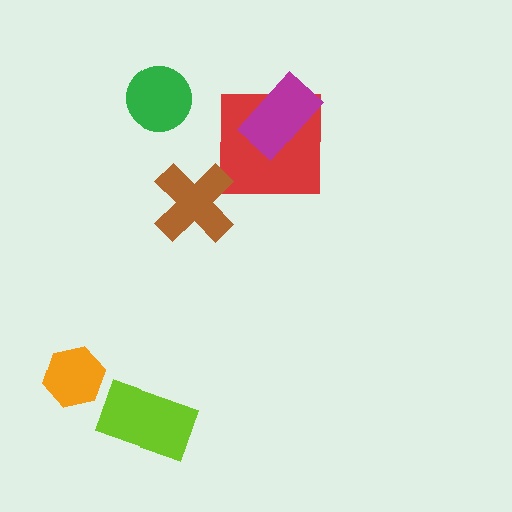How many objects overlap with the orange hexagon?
0 objects overlap with the orange hexagon.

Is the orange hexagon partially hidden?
No, no other shape covers it.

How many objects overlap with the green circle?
0 objects overlap with the green circle.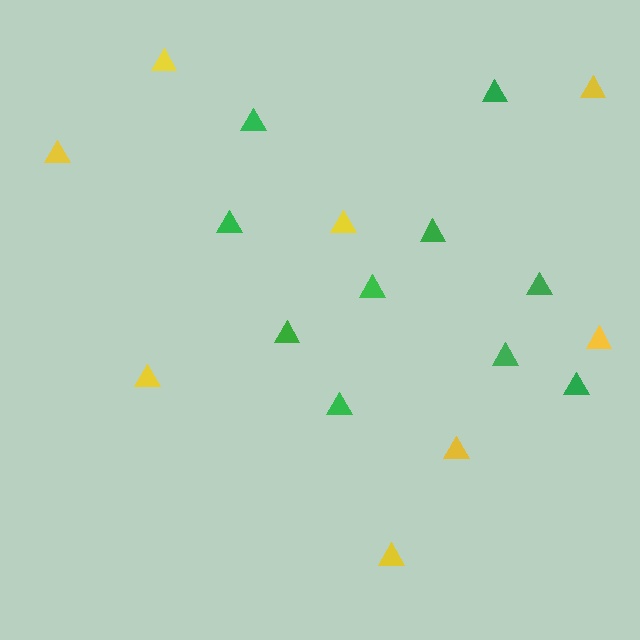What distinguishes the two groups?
There are 2 groups: one group of yellow triangles (8) and one group of green triangles (10).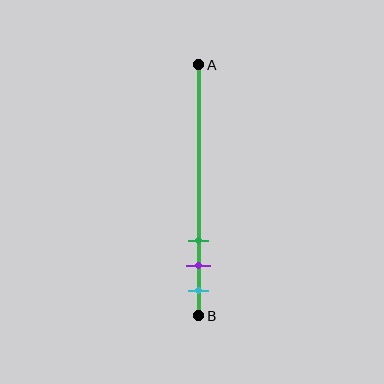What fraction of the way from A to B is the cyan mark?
The cyan mark is approximately 90% (0.9) of the way from A to B.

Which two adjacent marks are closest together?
The purple and cyan marks are the closest adjacent pair.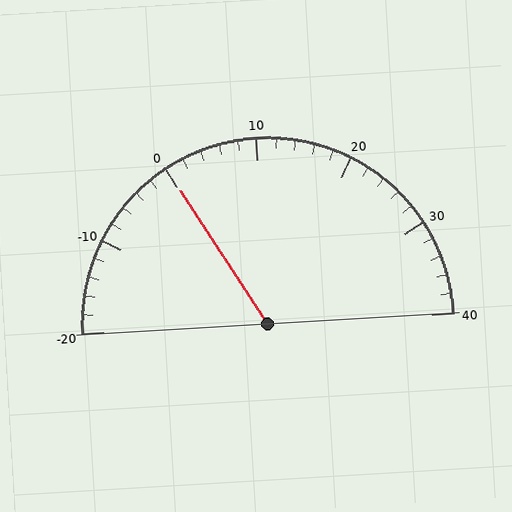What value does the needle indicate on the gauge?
The needle indicates approximately 0.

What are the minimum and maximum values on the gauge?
The gauge ranges from -20 to 40.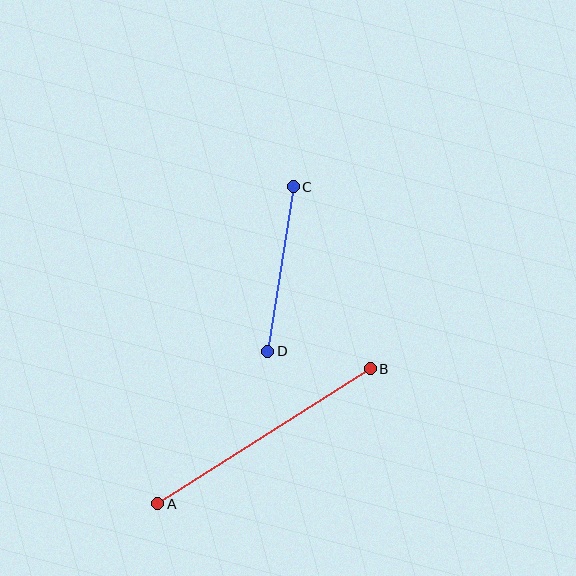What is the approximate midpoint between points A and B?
The midpoint is at approximately (264, 436) pixels.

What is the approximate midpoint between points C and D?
The midpoint is at approximately (281, 269) pixels.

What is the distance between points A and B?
The distance is approximately 252 pixels.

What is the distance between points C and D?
The distance is approximately 167 pixels.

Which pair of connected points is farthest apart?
Points A and B are farthest apart.